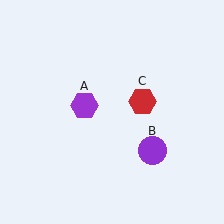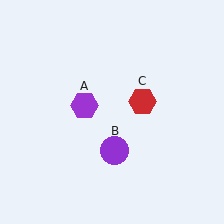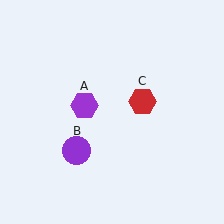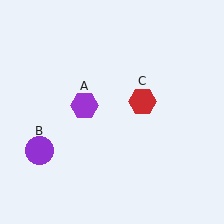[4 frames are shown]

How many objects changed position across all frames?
1 object changed position: purple circle (object B).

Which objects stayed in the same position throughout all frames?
Purple hexagon (object A) and red hexagon (object C) remained stationary.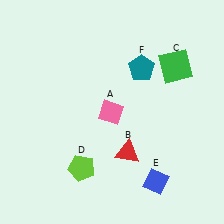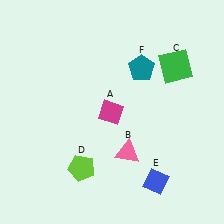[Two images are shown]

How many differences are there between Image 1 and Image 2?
There are 2 differences between the two images.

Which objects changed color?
A changed from pink to magenta. B changed from red to pink.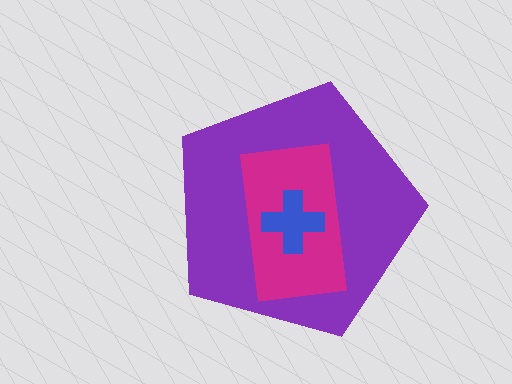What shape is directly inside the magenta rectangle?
The blue cross.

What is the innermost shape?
The blue cross.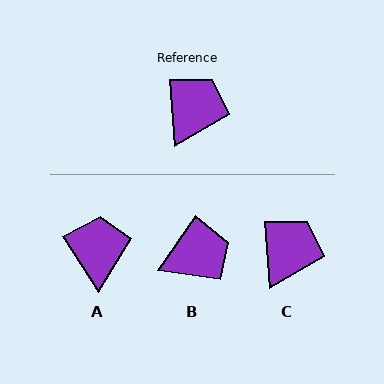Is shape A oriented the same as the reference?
No, it is off by about 28 degrees.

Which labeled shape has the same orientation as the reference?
C.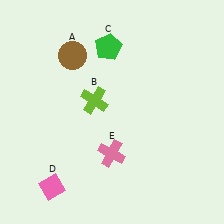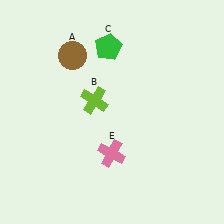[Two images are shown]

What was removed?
The pink diamond (D) was removed in Image 2.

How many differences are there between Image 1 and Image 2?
There is 1 difference between the two images.